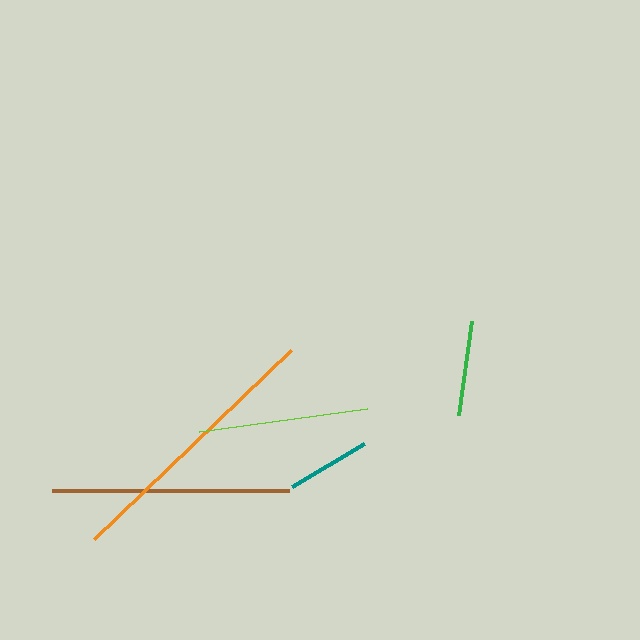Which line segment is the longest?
The orange line is the longest at approximately 273 pixels.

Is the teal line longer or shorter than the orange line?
The orange line is longer than the teal line.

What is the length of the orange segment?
The orange segment is approximately 273 pixels long.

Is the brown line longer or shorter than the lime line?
The brown line is longer than the lime line.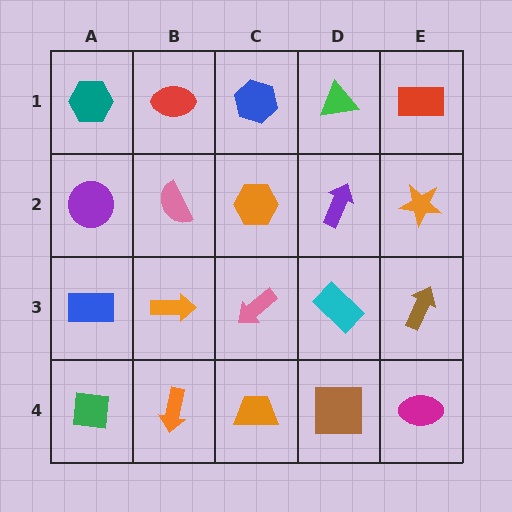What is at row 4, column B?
An orange arrow.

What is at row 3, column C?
A pink arrow.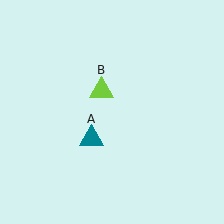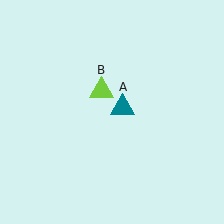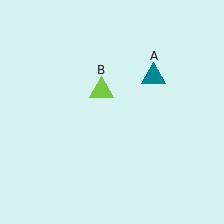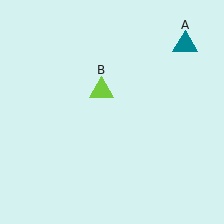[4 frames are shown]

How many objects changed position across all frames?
1 object changed position: teal triangle (object A).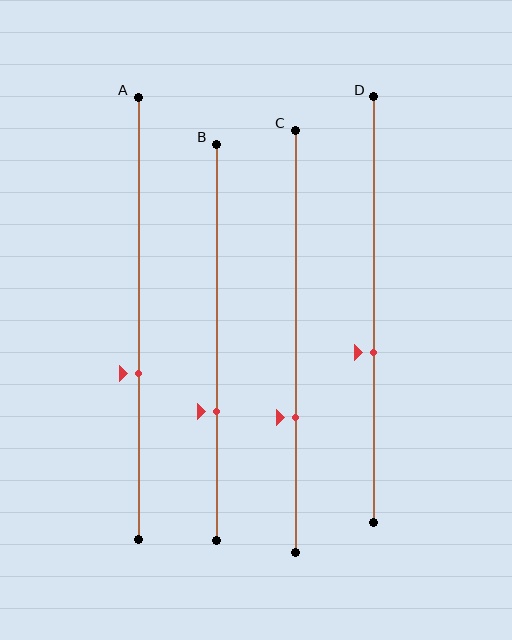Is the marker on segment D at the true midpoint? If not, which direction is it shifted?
No, the marker on segment D is shifted downward by about 10% of the segment length.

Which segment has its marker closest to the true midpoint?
Segment D has its marker closest to the true midpoint.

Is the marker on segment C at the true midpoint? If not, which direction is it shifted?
No, the marker on segment C is shifted downward by about 18% of the segment length.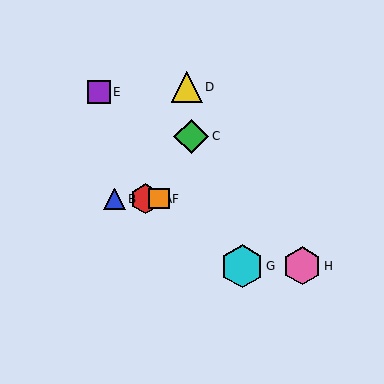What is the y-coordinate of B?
Object B is at y≈199.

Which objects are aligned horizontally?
Objects A, B, F are aligned horizontally.